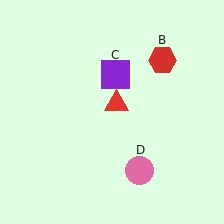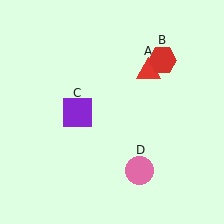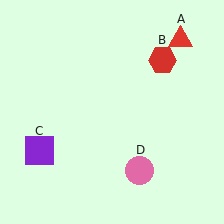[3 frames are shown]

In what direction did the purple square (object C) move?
The purple square (object C) moved down and to the left.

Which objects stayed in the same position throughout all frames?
Red hexagon (object B) and pink circle (object D) remained stationary.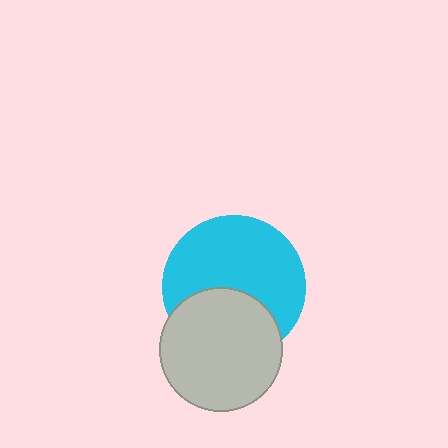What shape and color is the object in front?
The object in front is a light gray circle.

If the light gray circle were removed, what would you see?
You would see the complete cyan circle.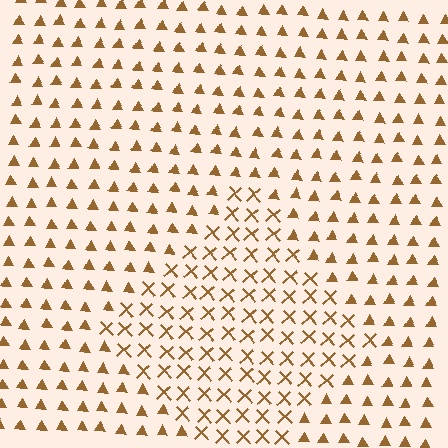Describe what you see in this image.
The image is filled with small brown elements arranged in a uniform grid. A diamond-shaped region contains X marks, while the surrounding area contains triangles. The boundary is defined purely by the change in element shape.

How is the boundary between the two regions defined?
The boundary is defined by a change in element shape: X marks inside vs. triangles outside. All elements share the same color and spacing.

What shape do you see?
I see a diamond.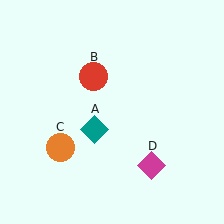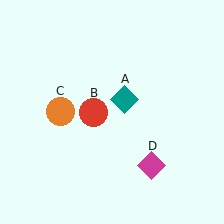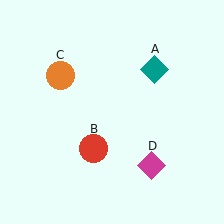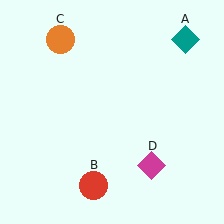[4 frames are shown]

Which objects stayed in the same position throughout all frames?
Magenta diamond (object D) remained stationary.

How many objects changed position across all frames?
3 objects changed position: teal diamond (object A), red circle (object B), orange circle (object C).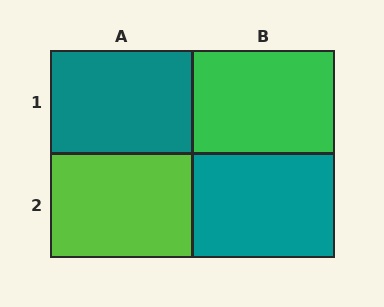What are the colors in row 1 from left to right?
Teal, green.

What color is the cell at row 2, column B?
Teal.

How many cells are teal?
2 cells are teal.